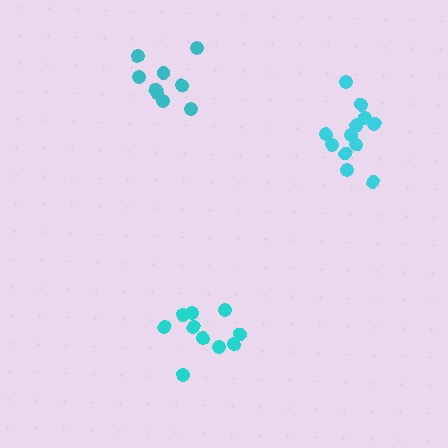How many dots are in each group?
Group 1: 12 dots, Group 2: 10 dots, Group 3: 9 dots (31 total).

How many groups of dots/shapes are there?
There are 3 groups.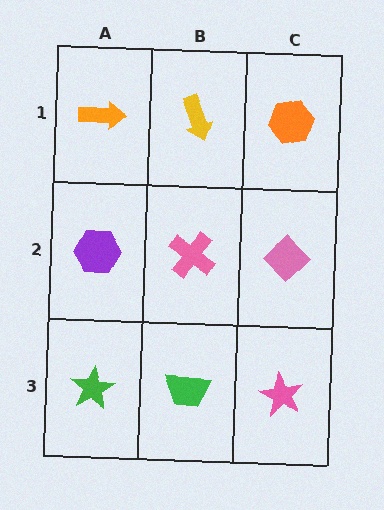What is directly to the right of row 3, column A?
A green trapezoid.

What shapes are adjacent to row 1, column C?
A pink diamond (row 2, column C), a yellow arrow (row 1, column B).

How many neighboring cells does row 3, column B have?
3.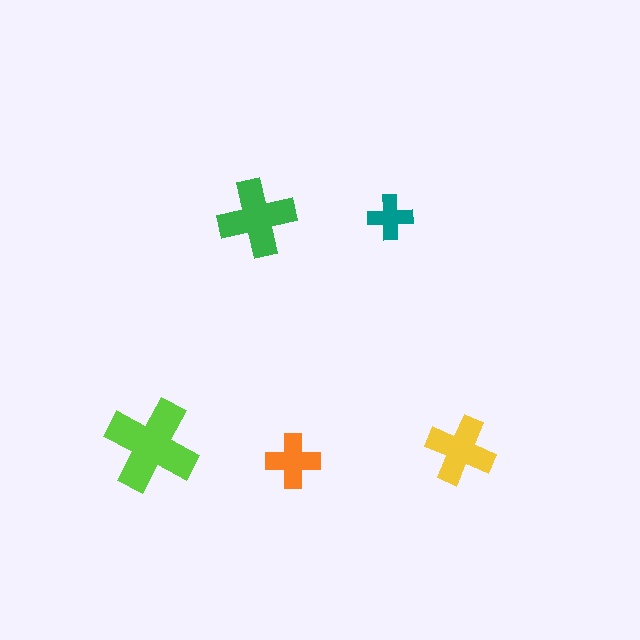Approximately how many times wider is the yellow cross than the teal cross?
About 1.5 times wider.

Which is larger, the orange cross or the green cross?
The green one.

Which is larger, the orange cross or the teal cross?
The orange one.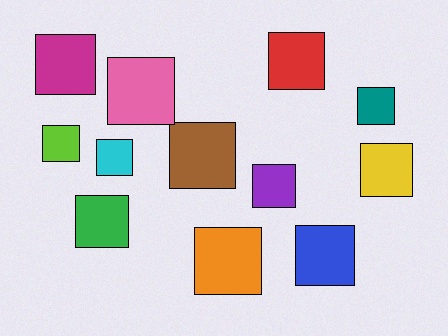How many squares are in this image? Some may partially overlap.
There are 12 squares.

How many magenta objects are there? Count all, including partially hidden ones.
There is 1 magenta object.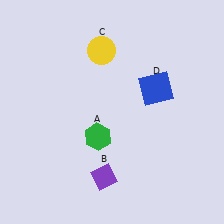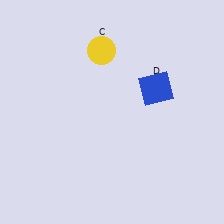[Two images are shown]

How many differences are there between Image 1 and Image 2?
There are 2 differences between the two images.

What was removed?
The purple diamond (B), the green hexagon (A) were removed in Image 2.